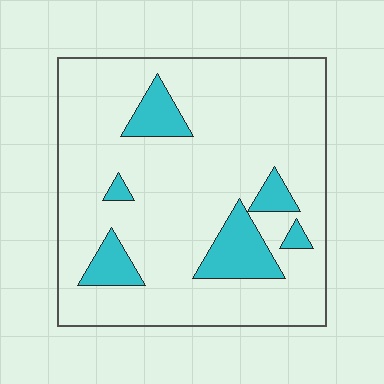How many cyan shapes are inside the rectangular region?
6.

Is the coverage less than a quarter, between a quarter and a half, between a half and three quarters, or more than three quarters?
Less than a quarter.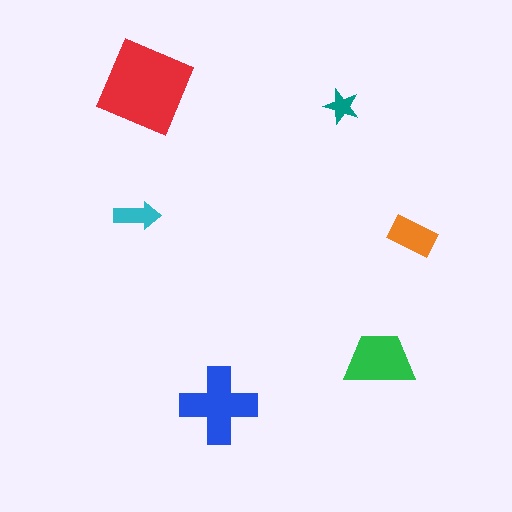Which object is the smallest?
The teal star.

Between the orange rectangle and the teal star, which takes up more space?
The orange rectangle.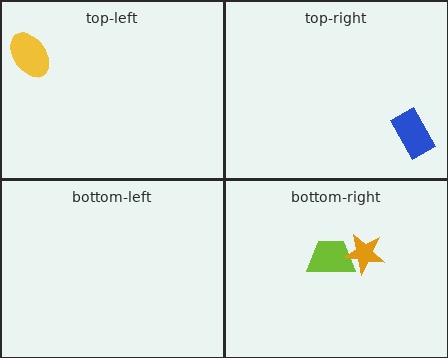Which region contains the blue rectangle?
The top-right region.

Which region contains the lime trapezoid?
The bottom-right region.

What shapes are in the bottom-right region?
The lime trapezoid, the orange star.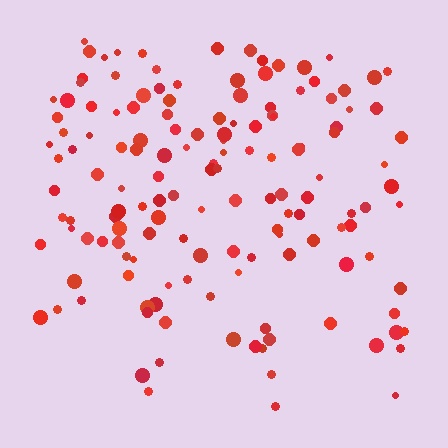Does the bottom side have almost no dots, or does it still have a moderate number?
Still a moderate number, just noticeably fewer than the top.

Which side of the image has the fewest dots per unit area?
The bottom.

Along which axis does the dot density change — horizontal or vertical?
Vertical.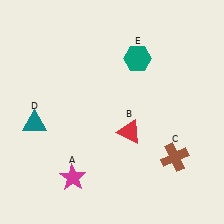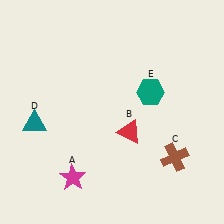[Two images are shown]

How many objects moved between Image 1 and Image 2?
1 object moved between the two images.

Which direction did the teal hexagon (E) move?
The teal hexagon (E) moved down.